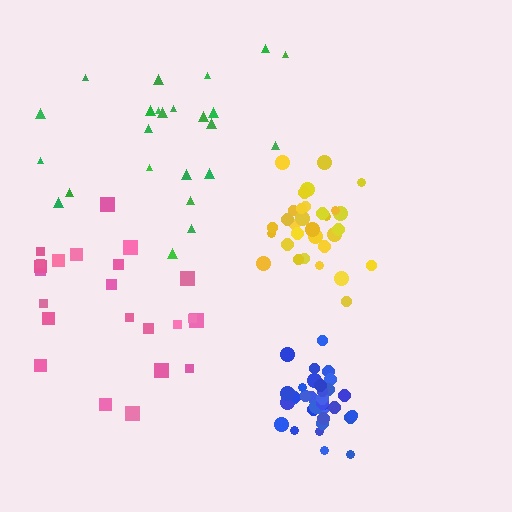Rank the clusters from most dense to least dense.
blue, yellow, pink, green.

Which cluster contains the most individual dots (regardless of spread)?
Blue (35).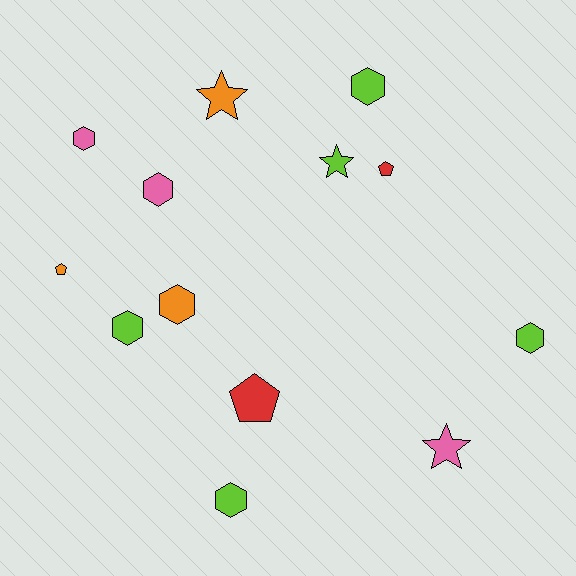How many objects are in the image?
There are 13 objects.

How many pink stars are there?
There is 1 pink star.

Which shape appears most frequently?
Hexagon, with 7 objects.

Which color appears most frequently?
Lime, with 5 objects.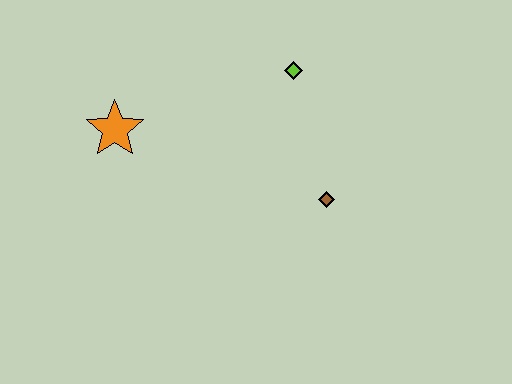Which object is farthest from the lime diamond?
The orange star is farthest from the lime diamond.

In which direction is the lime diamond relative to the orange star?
The lime diamond is to the right of the orange star.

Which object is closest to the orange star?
The lime diamond is closest to the orange star.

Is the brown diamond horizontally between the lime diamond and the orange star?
No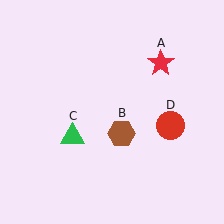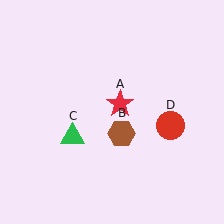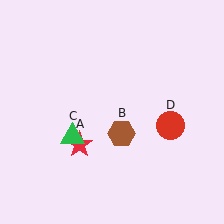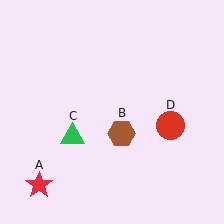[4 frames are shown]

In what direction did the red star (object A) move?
The red star (object A) moved down and to the left.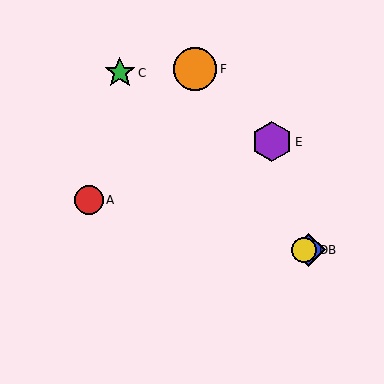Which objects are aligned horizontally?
Objects B, D are aligned horizontally.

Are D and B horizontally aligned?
Yes, both are at y≈250.